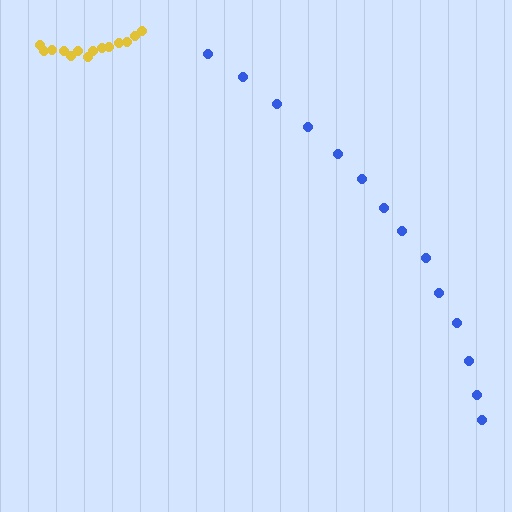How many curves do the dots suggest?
There are 2 distinct paths.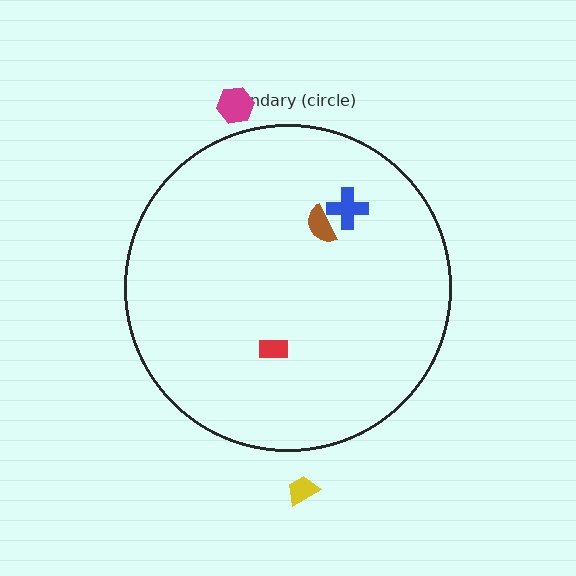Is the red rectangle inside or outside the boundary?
Inside.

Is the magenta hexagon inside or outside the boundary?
Outside.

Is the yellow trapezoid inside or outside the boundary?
Outside.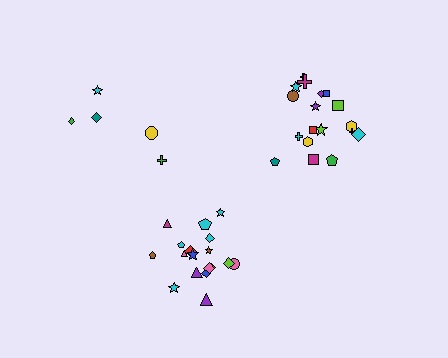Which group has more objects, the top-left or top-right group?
The top-right group.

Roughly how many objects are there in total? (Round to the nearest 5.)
Roughly 40 objects in total.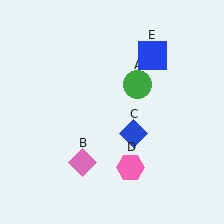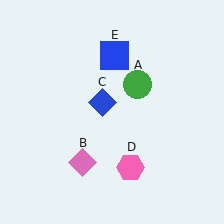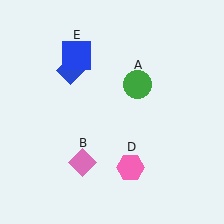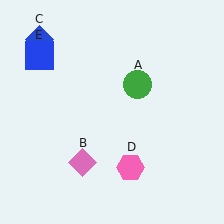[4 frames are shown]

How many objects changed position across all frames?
2 objects changed position: blue diamond (object C), blue square (object E).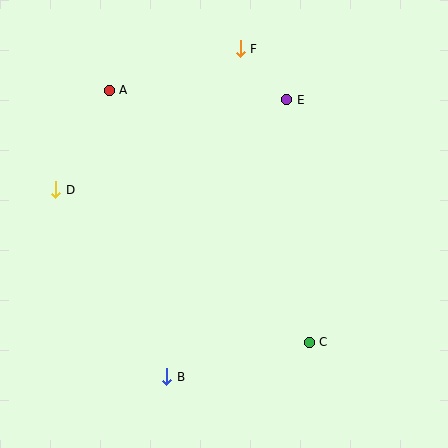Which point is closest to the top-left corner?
Point A is closest to the top-left corner.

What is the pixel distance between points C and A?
The distance between C and A is 322 pixels.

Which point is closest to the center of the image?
Point E at (287, 100) is closest to the center.